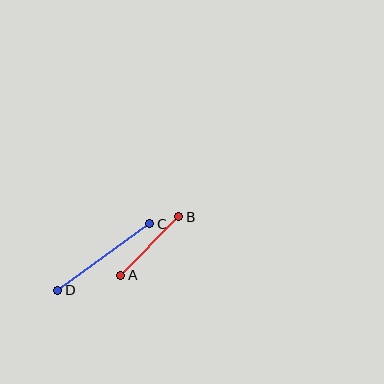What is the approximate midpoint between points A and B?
The midpoint is at approximately (150, 246) pixels.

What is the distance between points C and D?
The distance is approximately 113 pixels.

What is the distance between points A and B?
The distance is approximately 82 pixels.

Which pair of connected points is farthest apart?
Points C and D are farthest apart.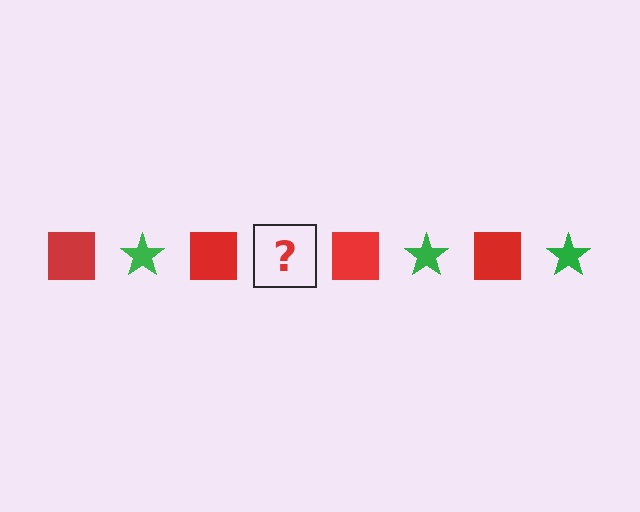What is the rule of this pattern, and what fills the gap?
The rule is that the pattern alternates between red square and green star. The gap should be filled with a green star.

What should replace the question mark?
The question mark should be replaced with a green star.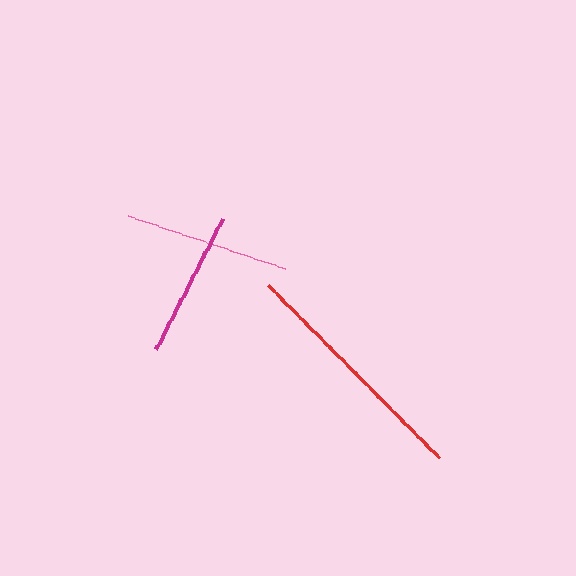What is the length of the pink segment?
The pink segment is approximately 165 pixels long.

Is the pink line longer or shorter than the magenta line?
The pink line is longer than the magenta line.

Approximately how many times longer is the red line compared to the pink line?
The red line is approximately 1.5 times the length of the pink line.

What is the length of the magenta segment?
The magenta segment is approximately 146 pixels long.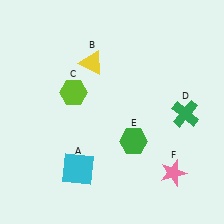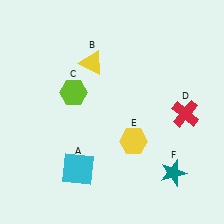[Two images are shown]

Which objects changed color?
D changed from green to red. E changed from green to yellow. F changed from pink to teal.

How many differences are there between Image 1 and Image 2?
There are 3 differences between the two images.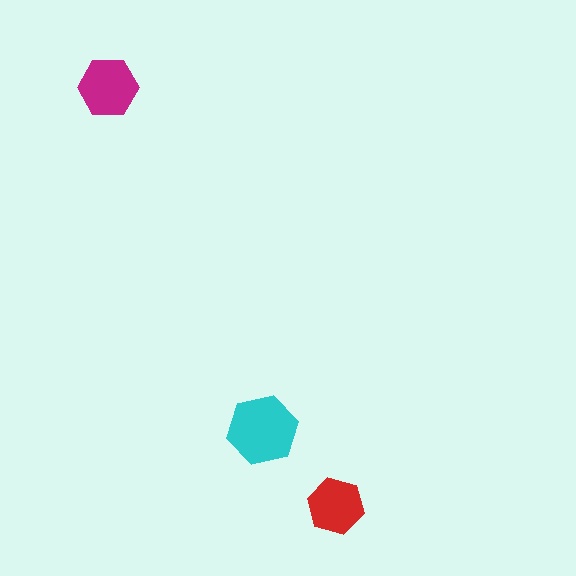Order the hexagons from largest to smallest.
the cyan one, the magenta one, the red one.